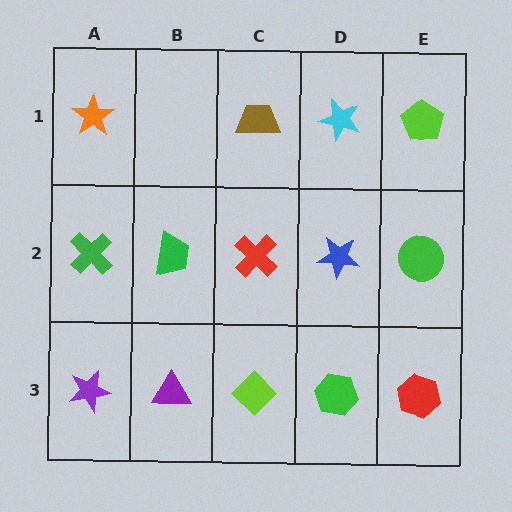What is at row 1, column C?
A brown trapezoid.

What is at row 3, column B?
A purple triangle.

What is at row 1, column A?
An orange star.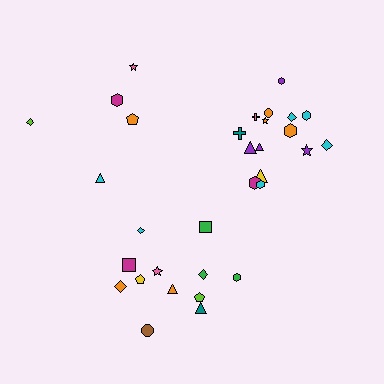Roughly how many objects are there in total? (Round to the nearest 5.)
Roughly 30 objects in total.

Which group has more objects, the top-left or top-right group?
The top-right group.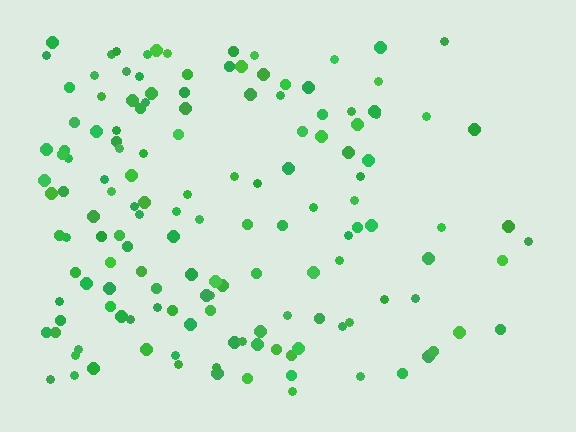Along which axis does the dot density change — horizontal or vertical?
Horizontal.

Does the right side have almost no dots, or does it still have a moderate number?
Still a moderate number, just noticeably fewer than the left.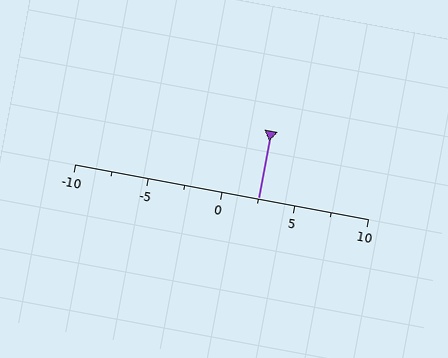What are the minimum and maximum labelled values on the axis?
The axis runs from -10 to 10.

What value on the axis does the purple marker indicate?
The marker indicates approximately 2.5.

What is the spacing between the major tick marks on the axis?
The major ticks are spaced 5 apart.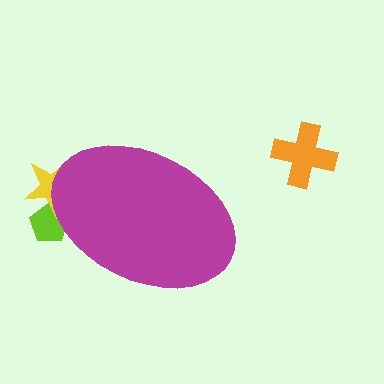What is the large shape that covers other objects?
A magenta ellipse.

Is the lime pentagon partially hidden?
Yes, the lime pentagon is partially hidden behind the magenta ellipse.